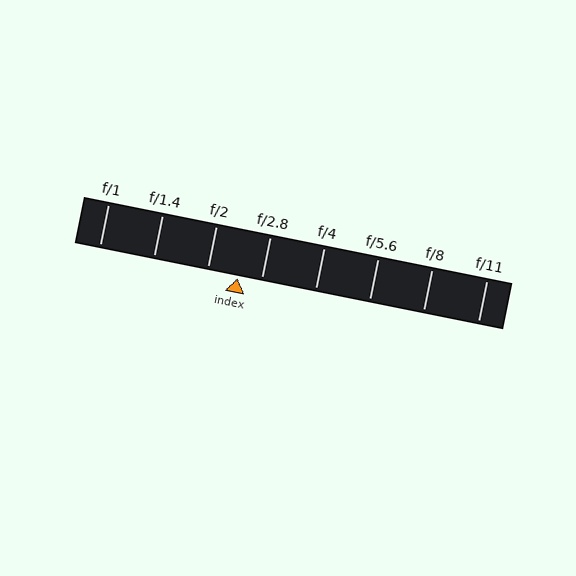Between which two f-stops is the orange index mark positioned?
The index mark is between f/2 and f/2.8.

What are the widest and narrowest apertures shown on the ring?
The widest aperture shown is f/1 and the narrowest is f/11.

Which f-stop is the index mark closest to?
The index mark is closest to f/2.8.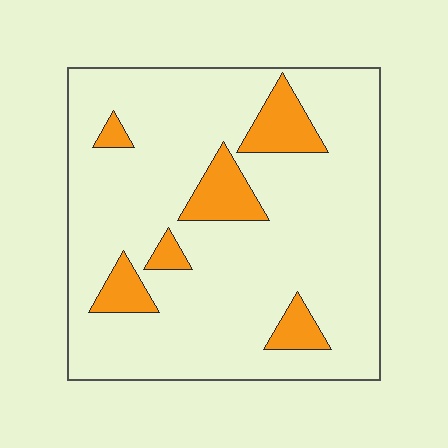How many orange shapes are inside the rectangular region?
6.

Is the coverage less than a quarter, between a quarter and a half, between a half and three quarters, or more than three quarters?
Less than a quarter.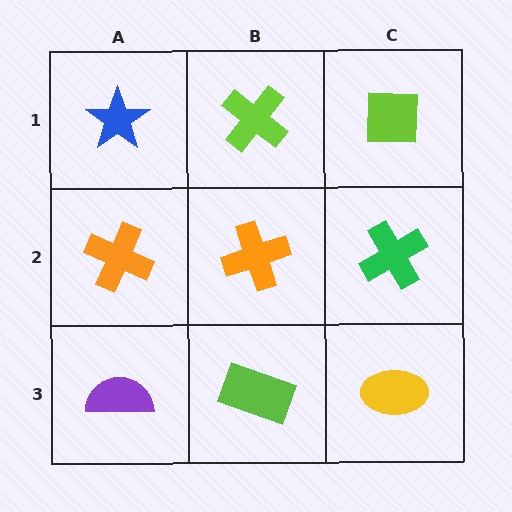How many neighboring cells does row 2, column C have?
3.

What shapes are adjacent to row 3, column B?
An orange cross (row 2, column B), a purple semicircle (row 3, column A), a yellow ellipse (row 3, column C).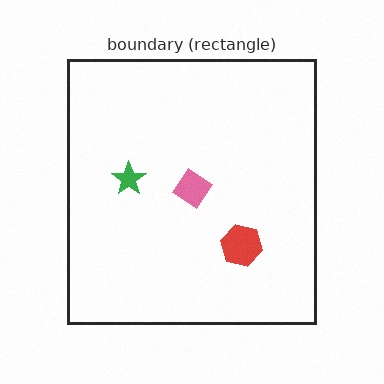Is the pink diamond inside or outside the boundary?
Inside.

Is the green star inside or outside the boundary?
Inside.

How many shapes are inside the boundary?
3 inside, 0 outside.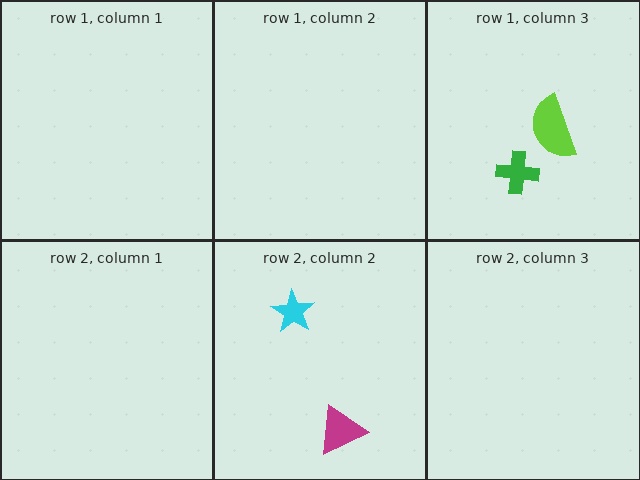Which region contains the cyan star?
The row 2, column 2 region.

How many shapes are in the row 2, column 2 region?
2.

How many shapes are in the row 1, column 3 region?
2.